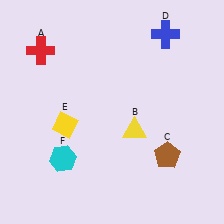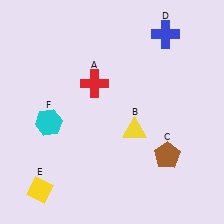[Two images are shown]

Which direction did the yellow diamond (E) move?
The yellow diamond (E) moved down.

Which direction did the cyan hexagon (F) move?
The cyan hexagon (F) moved up.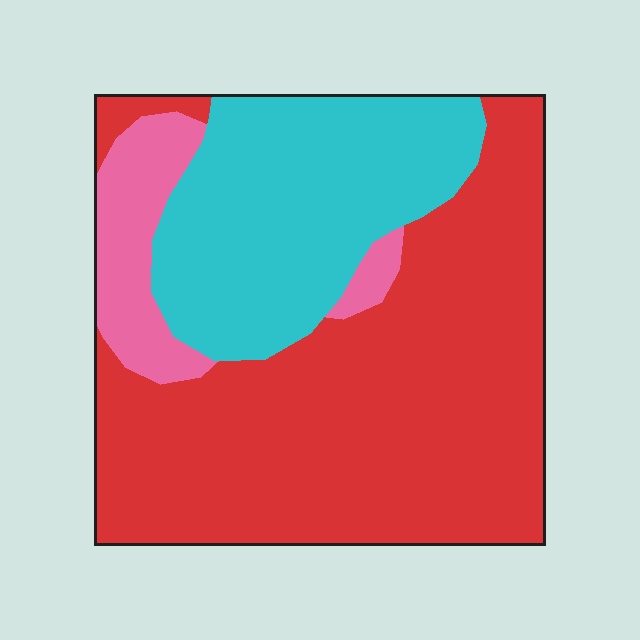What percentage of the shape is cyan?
Cyan covers about 30% of the shape.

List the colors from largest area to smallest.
From largest to smallest: red, cyan, pink.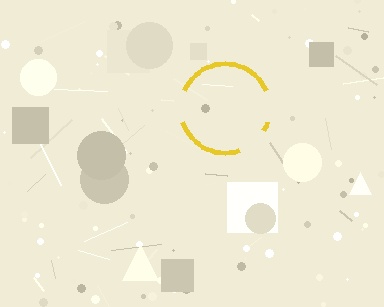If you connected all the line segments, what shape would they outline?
They would outline a circle.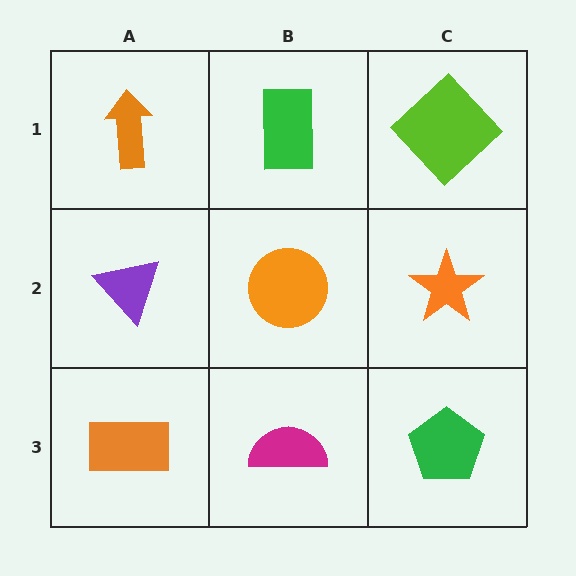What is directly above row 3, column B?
An orange circle.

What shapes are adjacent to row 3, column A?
A purple triangle (row 2, column A), a magenta semicircle (row 3, column B).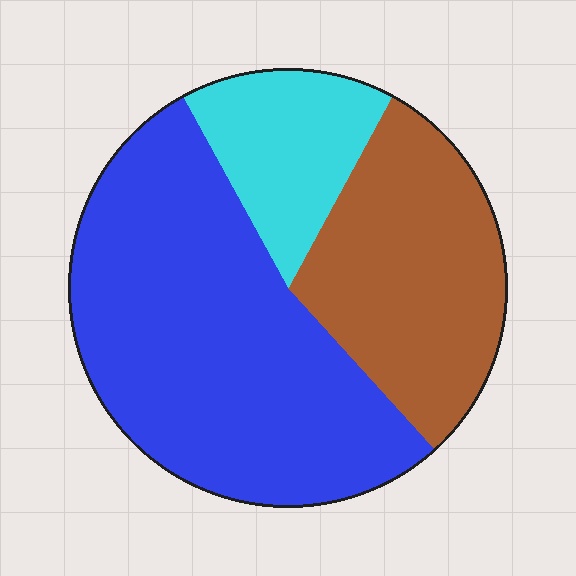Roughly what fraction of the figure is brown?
Brown covers about 30% of the figure.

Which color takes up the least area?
Cyan, at roughly 15%.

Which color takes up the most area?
Blue, at roughly 55%.